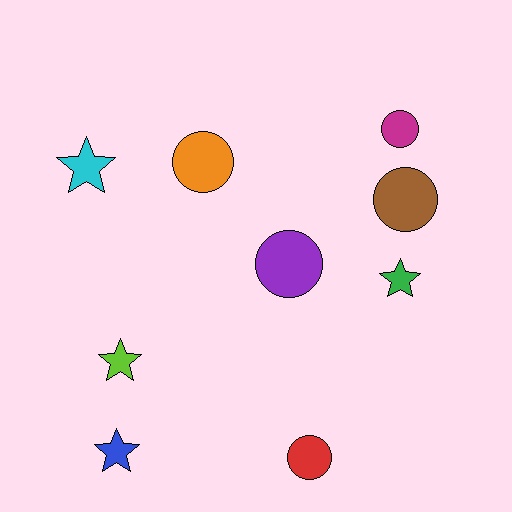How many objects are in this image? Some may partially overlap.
There are 9 objects.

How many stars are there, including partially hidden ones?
There are 4 stars.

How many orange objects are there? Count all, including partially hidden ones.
There is 1 orange object.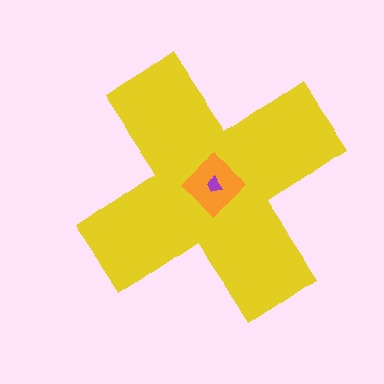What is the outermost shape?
The yellow cross.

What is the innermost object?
The purple trapezoid.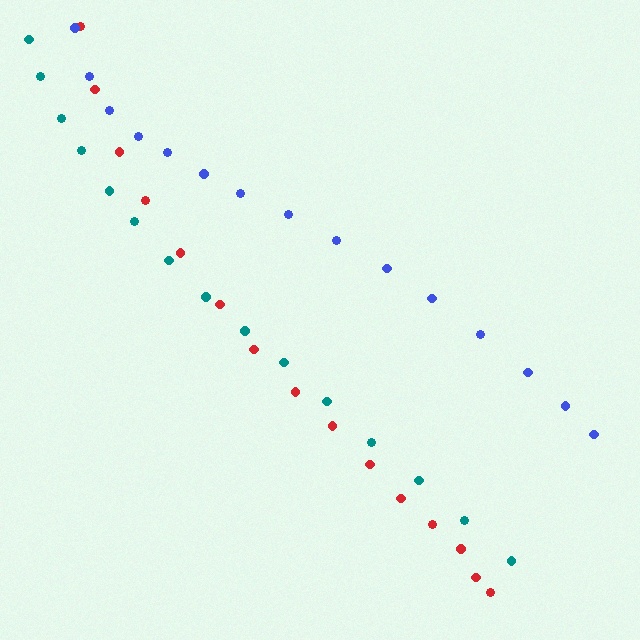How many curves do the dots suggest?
There are 3 distinct paths.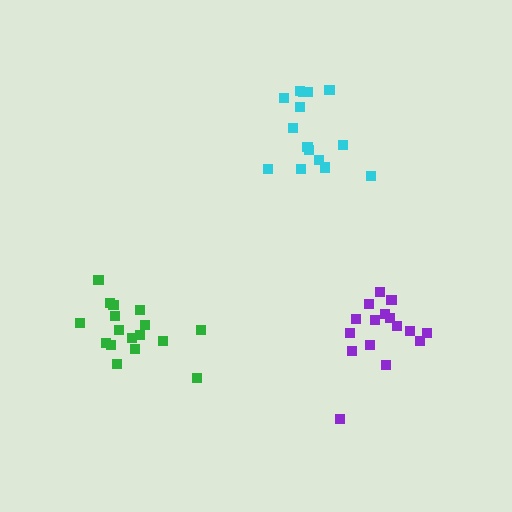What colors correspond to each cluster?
The clusters are colored: cyan, green, purple.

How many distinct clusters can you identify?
There are 3 distinct clusters.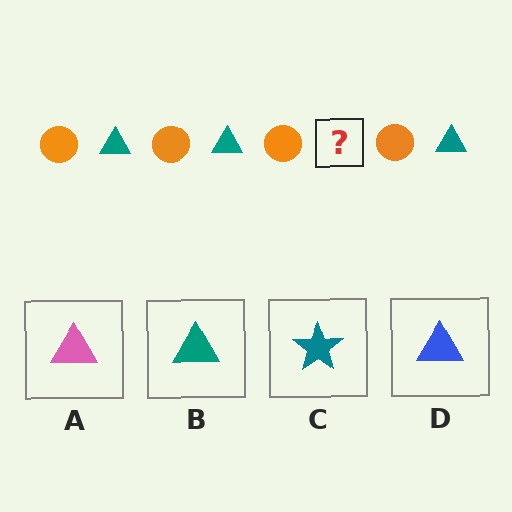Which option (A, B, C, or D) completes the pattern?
B.